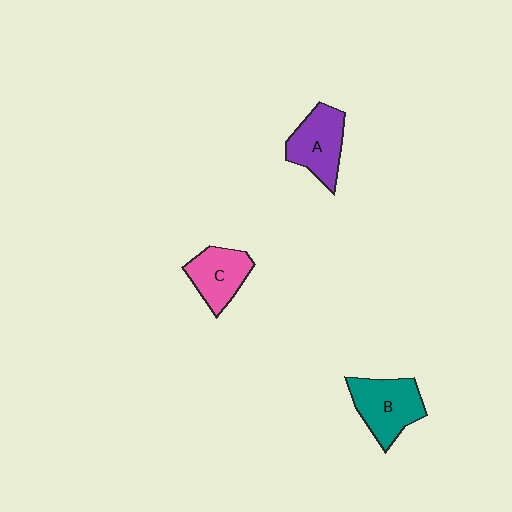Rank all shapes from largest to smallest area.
From largest to smallest: B (teal), A (purple), C (pink).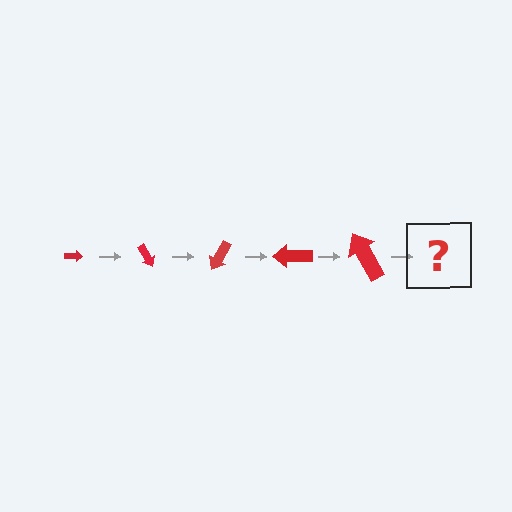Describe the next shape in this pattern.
It should be an arrow, larger than the previous one and rotated 300 degrees from the start.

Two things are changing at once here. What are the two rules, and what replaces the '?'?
The two rules are that the arrow grows larger each step and it rotates 60 degrees each step. The '?' should be an arrow, larger than the previous one and rotated 300 degrees from the start.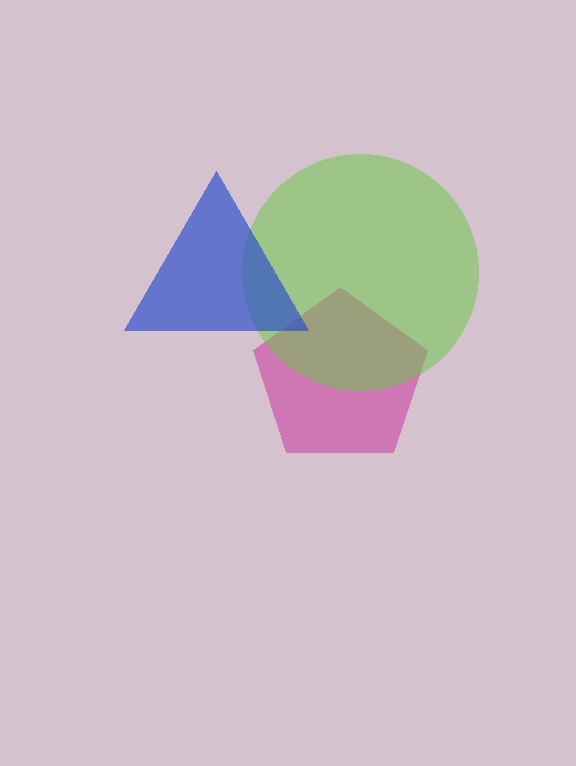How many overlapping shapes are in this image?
There are 3 overlapping shapes in the image.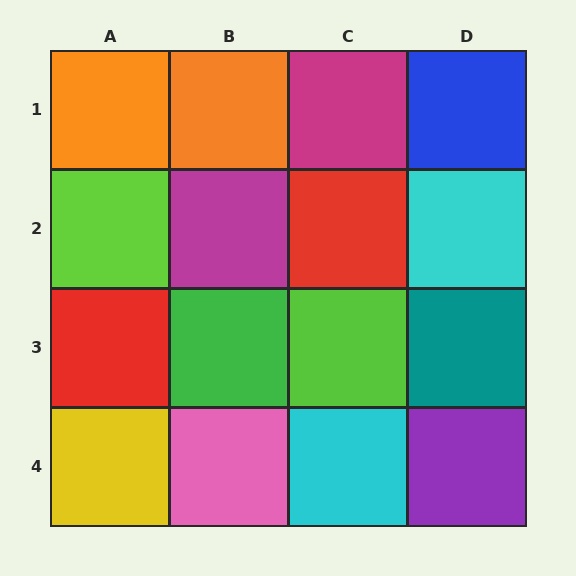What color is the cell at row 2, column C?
Red.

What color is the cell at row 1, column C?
Magenta.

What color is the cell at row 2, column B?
Magenta.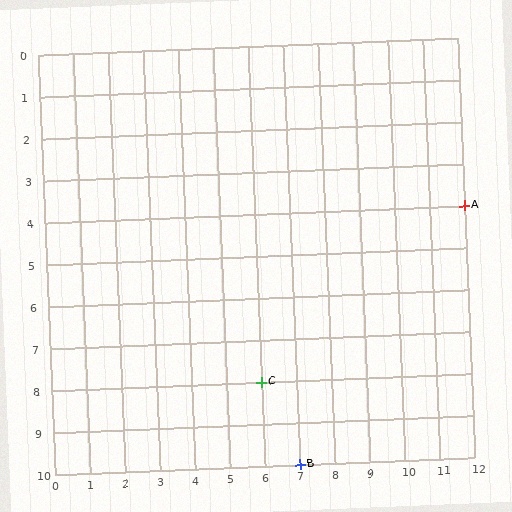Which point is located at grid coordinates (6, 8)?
Point C is at (6, 8).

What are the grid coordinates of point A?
Point A is at grid coordinates (12, 4).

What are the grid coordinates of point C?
Point C is at grid coordinates (6, 8).